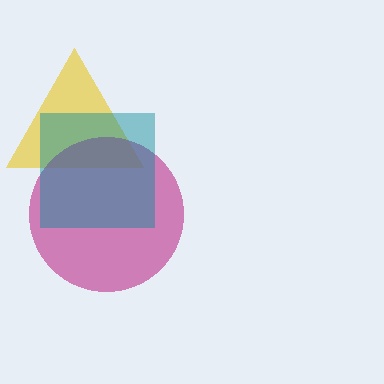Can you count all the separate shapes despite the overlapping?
Yes, there are 3 separate shapes.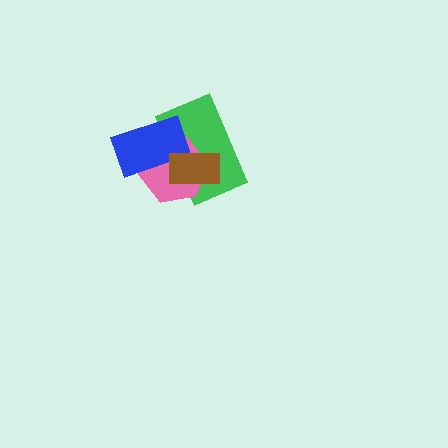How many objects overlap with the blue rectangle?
3 objects overlap with the blue rectangle.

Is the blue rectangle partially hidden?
Yes, it is partially covered by another shape.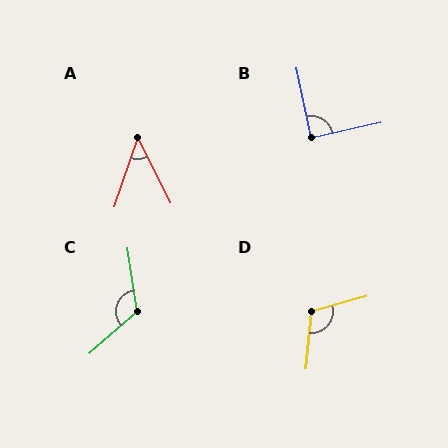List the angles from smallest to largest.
A (45°), B (89°), D (111°), C (123°).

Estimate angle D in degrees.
Approximately 111 degrees.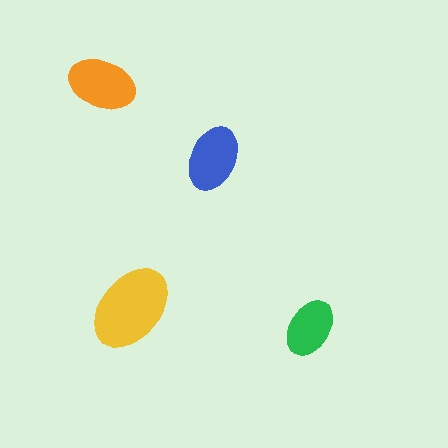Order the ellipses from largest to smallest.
the yellow one, the orange one, the blue one, the green one.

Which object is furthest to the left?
The orange ellipse is leftmost.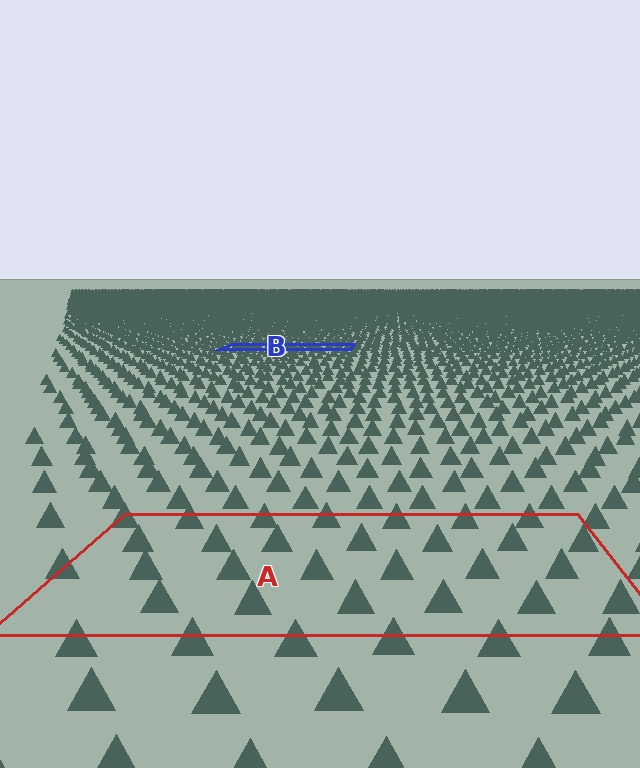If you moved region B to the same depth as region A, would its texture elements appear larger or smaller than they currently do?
They would appear larger. At a closer depth, the same texture elements are projected at a bigger on-screen size.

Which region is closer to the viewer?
Region A is closer. The texture elements there are larger and more spread out.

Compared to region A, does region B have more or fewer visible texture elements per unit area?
Region B has more texture elements per unit area — they are packed more densely because it is farther away.